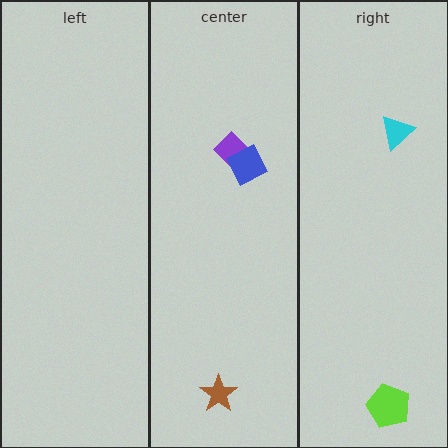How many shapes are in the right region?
2.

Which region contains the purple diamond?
The center region.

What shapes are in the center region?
The brown star, the purple diamond, the blue square.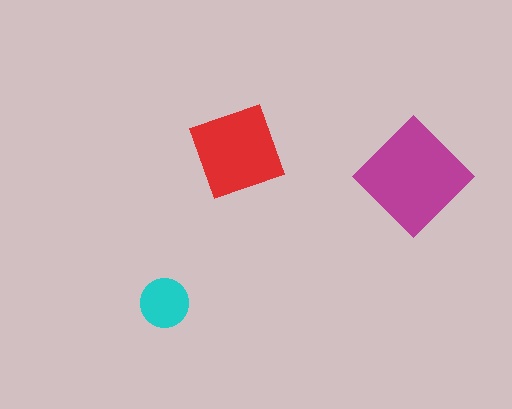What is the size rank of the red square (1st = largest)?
2nd.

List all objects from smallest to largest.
The cyan circle, the red square, the magenta diamond.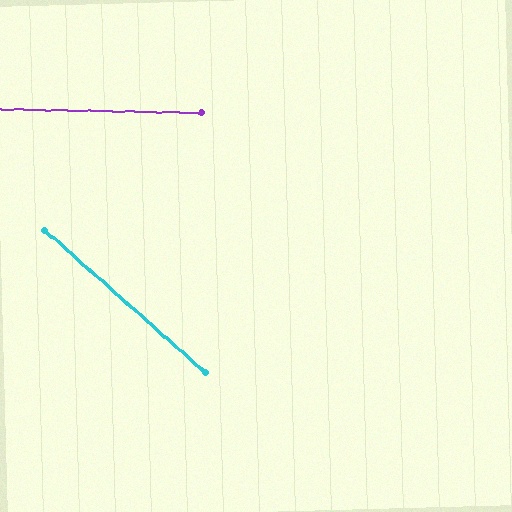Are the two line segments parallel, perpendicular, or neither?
Neither parallel nor perpendicular — they differ by about 40°.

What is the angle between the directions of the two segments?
Approximately 40 degrees.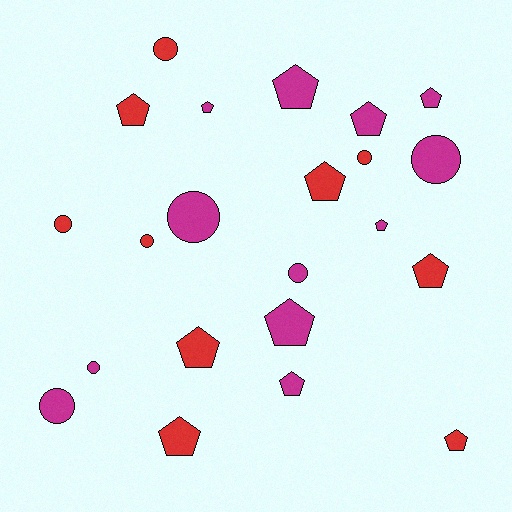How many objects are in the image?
There are 22 objects.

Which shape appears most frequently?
Pentagon, with 13 objects.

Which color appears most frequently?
Magenta, with 12 objects.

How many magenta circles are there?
There are 5 magenta circles.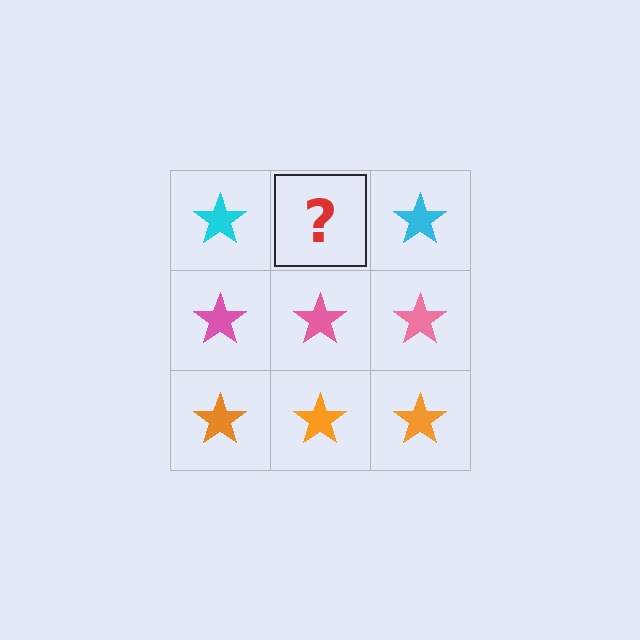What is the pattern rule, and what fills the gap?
The rule is that each row has a consistent color. The gap should be filled with a cyan star.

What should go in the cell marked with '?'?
The missing cell should contain a cyan star.